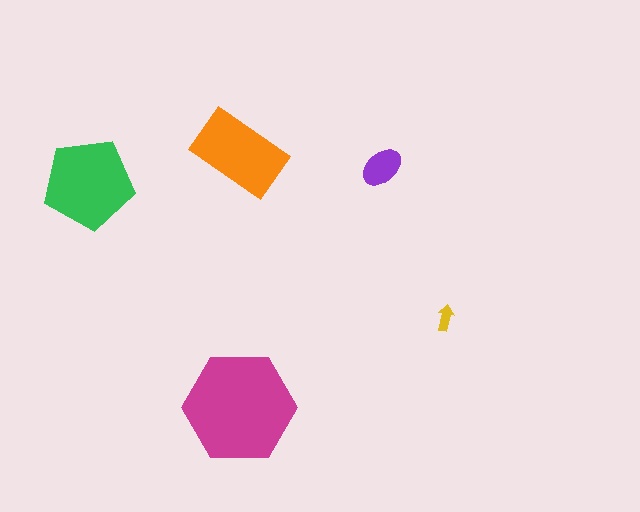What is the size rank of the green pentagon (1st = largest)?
2nd.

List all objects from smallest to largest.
The yellow arrow, the purple ellipse, the orange rectangle, the green pentagon, the magenta hexagon.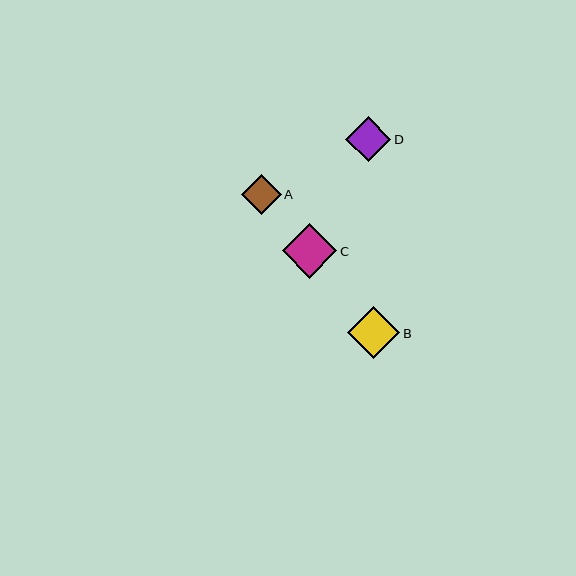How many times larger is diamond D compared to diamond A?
Diamond D is approximately 1.1 times the size of diamond A.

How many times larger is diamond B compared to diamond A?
Diamond B is approximately 1.3 times the size of diamond A.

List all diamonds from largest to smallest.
From largest to smallest: C, B, D, A.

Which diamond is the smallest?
Diamond A is the smallest with a size of approximately 40 pixels.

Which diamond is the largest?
Diamond C is the largest with a size of approximately 54 pixels.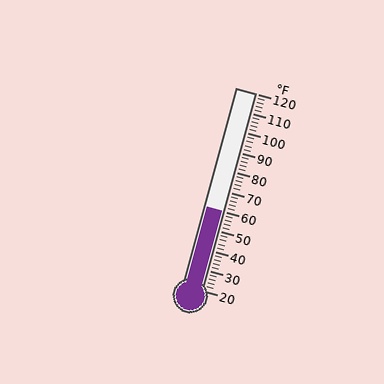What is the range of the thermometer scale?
The thermometer scale ranges from 20°F to 120°F.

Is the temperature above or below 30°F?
The temperature is above 30°F.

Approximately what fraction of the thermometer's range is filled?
The thermometer is filled to approximately 40% of its range.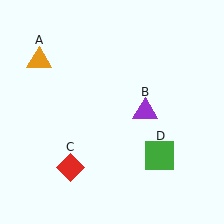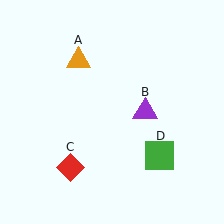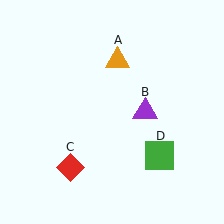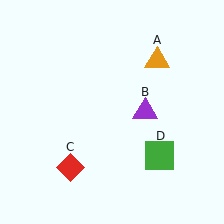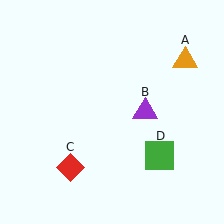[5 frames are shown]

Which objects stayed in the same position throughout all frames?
Purple triangle (object B) and red diamond (object C) and green square (object D) remained stationary.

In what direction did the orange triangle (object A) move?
The orange triangle (object A) moved right.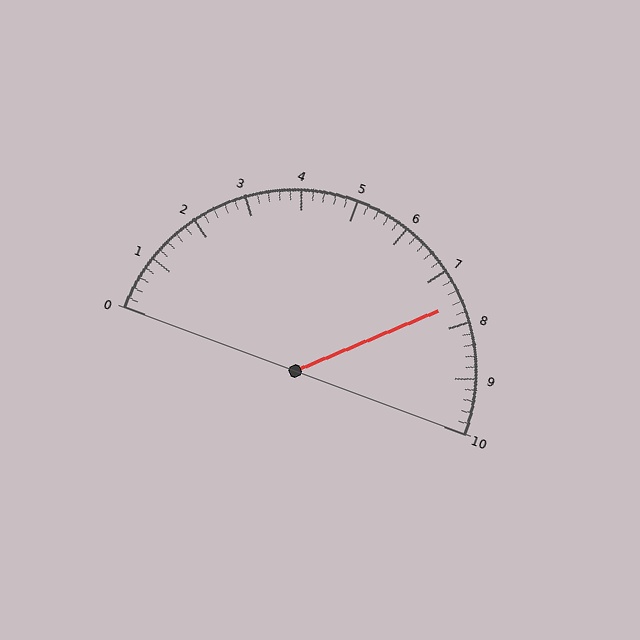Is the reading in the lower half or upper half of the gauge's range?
The reading is in the upper half of the range (0 to 10).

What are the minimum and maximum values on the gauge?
The gauge ranges from 0 to 10.